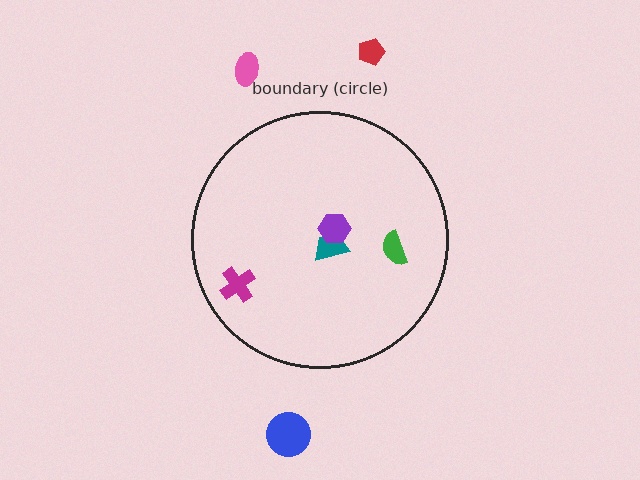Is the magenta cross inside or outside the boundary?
Inside.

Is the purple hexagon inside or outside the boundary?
Inside.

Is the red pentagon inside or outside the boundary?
Outside.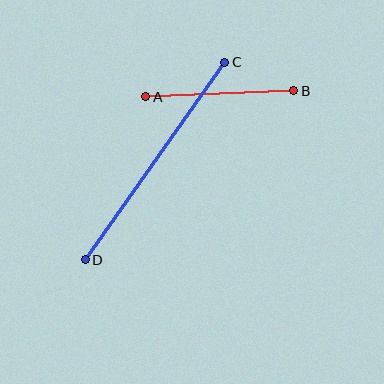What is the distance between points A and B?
The distance is approximately 148 pixels.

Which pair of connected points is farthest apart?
Points C and D are farthest apart.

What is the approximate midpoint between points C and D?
The midpoint is at approximately (155, 161) pixels.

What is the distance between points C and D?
The distance is approximately 242 pixels.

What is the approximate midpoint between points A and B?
The midpoint is at approximately (220, 94) pixels.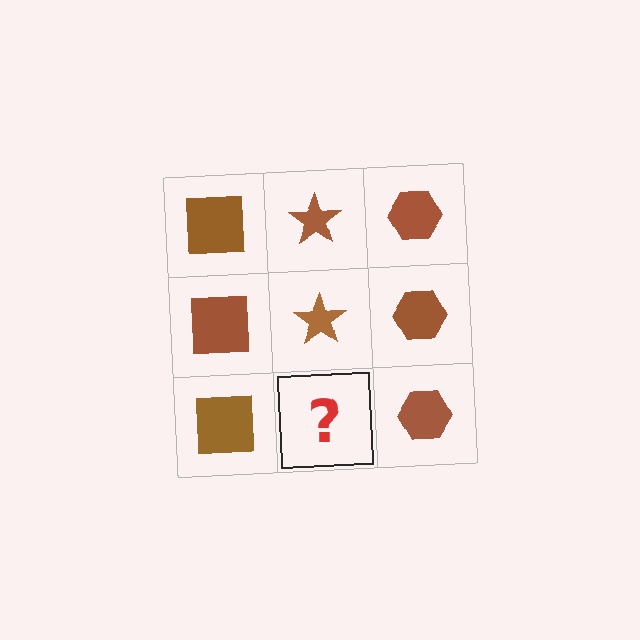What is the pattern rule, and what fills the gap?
The rule is that each column has a consistent shape. The gap should be filled with a brown star.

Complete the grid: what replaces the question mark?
The question mark should be replaced with a brown star.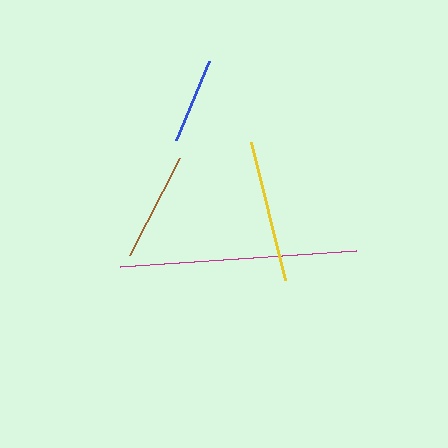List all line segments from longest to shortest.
From longest to shortest: magenta, yellow, brown, blue.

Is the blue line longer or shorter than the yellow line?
The yellow line is longer than the blue line.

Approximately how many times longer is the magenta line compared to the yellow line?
The magenta line is approximately 1.7 times the length of the yellow line.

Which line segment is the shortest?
The blue line is the shortest at approximately 86 pixels.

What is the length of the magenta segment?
The magenta segment is approximately 237 pixels long.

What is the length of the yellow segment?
The yellow segment is approximately 142 pixels long.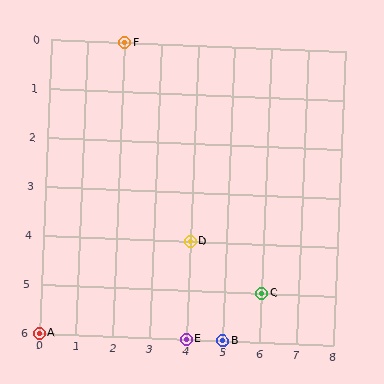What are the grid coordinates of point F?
Point F is at grid coordinates (2, 0).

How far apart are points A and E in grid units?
Points A and E are 4 columns apart.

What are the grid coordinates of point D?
Point D is at grid coordinates (4, 4).